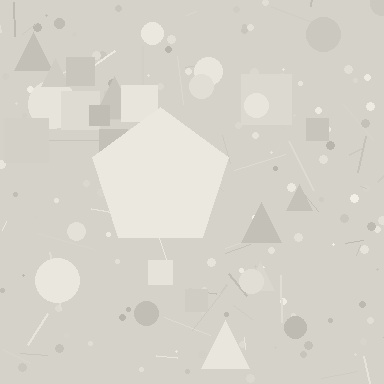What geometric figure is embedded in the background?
A pentagon is embedded in the background.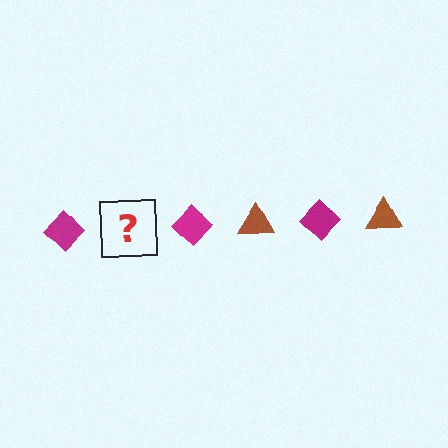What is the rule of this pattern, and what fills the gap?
The rule is that the pattern alternates between magenta diamond and brown triangle. The gap should be filled with a brown triangle.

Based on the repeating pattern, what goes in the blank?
The blank should be a brown triangle.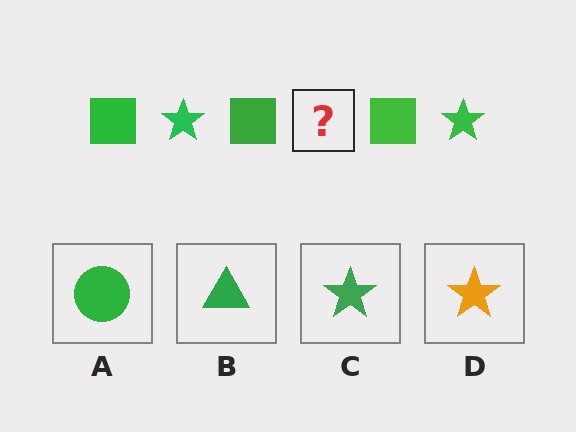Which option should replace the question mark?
Option C.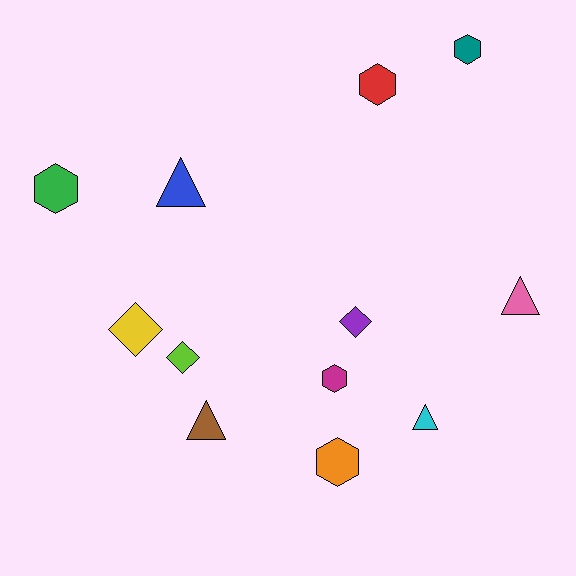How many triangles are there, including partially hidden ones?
There are 4 triangles.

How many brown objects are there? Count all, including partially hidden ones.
There is 1 brown object.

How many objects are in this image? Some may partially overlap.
There are 12 objects.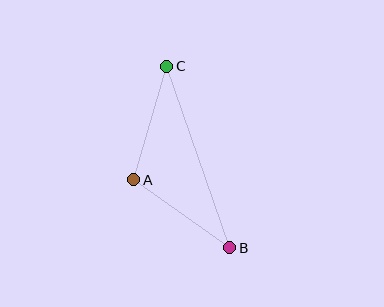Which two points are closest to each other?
Points A and B are closest to each other.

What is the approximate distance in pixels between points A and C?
The distance between A and C is approximately 118 pixels.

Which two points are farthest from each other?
Points B and C are farthest from each other.